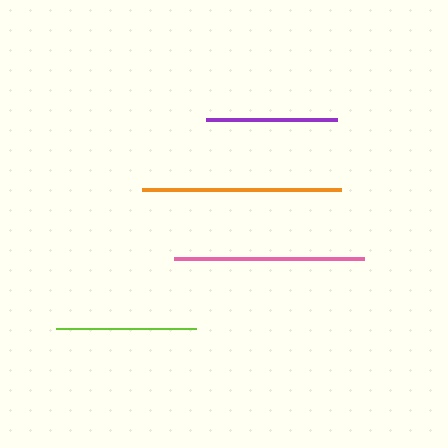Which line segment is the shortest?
The purple line is the shortest at approximately 130 pixels.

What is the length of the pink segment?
The pink segment is approximately 189 pixels long.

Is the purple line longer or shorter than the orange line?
The orange line is longer than the purple line.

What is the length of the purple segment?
The purple segment is approximately 130 pixels long.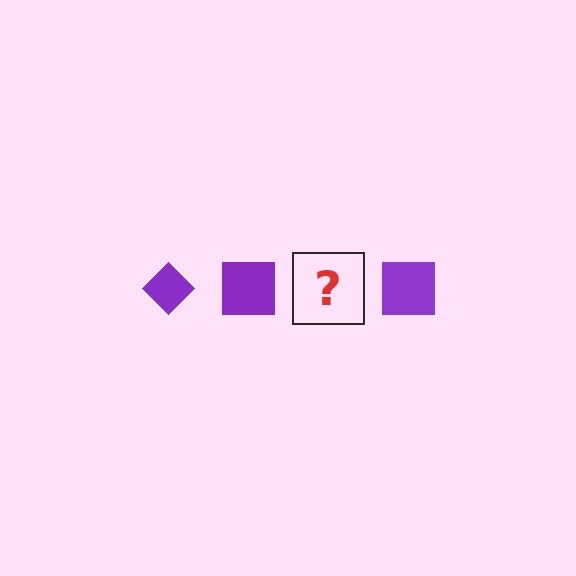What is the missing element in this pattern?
The missing element is a purple diamond.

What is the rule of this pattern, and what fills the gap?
The rule is that the pattern cycles through diamond, square shapes in purple. The gap should be filled with a purple diamond.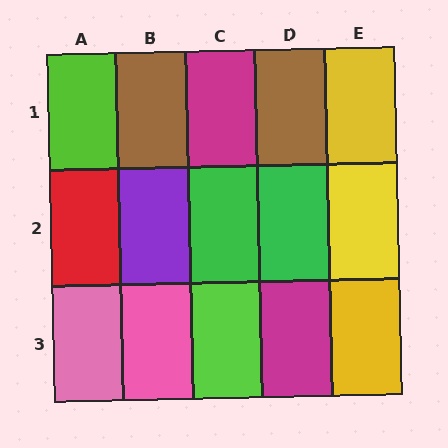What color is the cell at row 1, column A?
Lime.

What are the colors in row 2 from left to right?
Red, purple, green, green, yellow.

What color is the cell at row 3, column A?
Pink.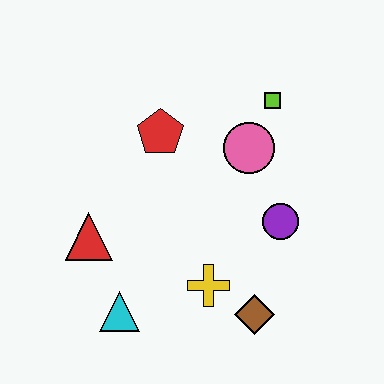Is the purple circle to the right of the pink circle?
Yes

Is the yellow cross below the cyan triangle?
No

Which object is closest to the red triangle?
The cyan triangle is closest to the red triangle.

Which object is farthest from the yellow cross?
The lime square is farthest from the yellow cross.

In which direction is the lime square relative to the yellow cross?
The lime square is above the yellow cross.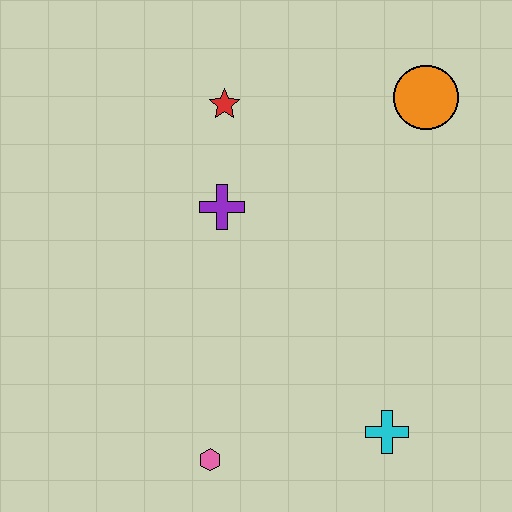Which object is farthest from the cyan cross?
The red star is farthest from the cyan cross.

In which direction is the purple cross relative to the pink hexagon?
The purple cross is above the pink hexagon.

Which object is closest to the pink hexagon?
The cyan cross is closest to the pink hexagon.